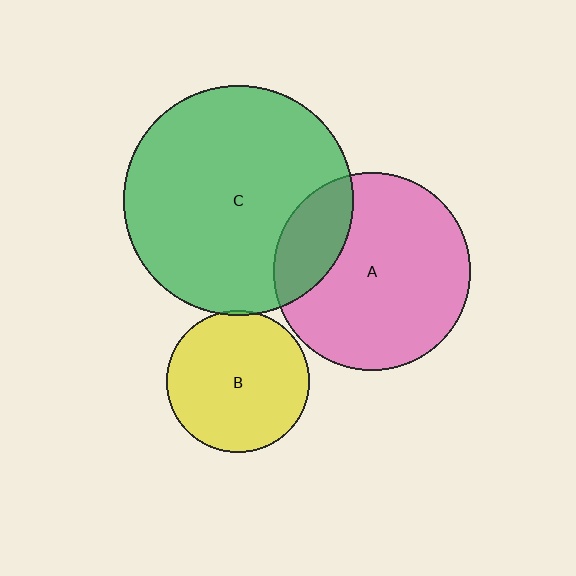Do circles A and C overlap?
Yes.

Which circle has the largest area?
Circle C (green).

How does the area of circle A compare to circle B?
Approximately 1.9 times.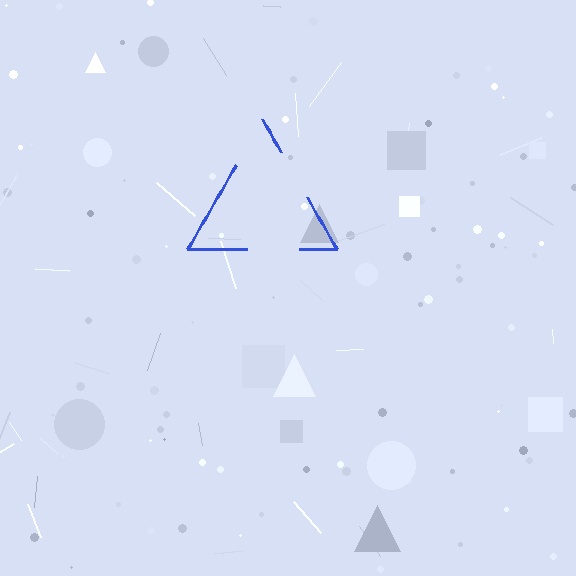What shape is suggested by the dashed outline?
The dashed outline suggests a triangle.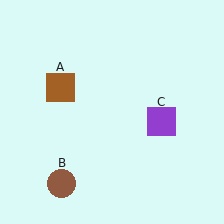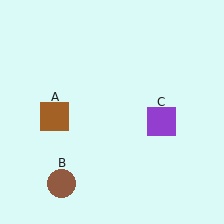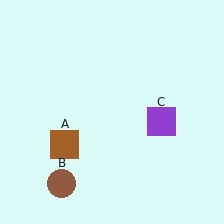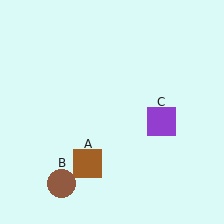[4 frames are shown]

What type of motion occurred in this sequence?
The brown square (object A) rotated counterclockwise around the center of the scene.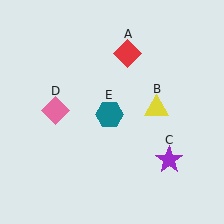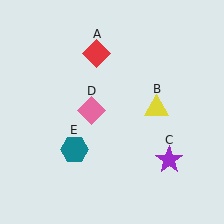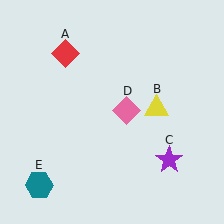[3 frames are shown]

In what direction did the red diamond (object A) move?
The red diamond (object A) moved left.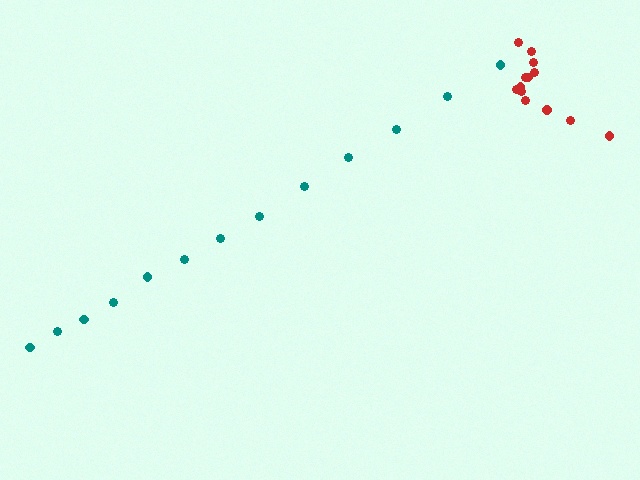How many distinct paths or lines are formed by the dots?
There are 2 distinct paths.